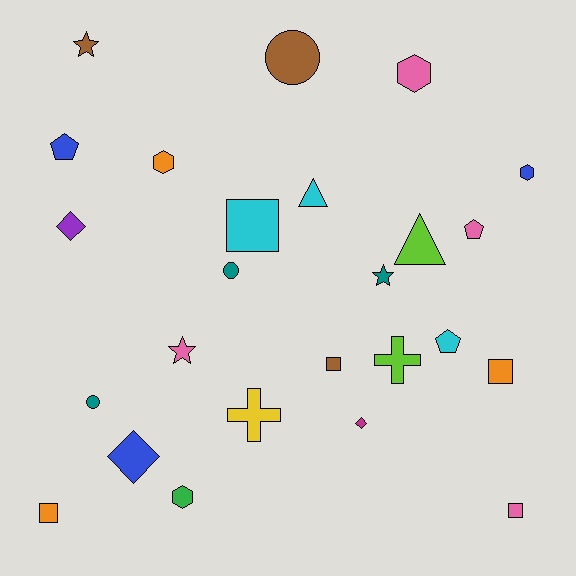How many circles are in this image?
There are 3 circles.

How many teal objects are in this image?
There are 3 teal objects.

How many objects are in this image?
There are 25 objects.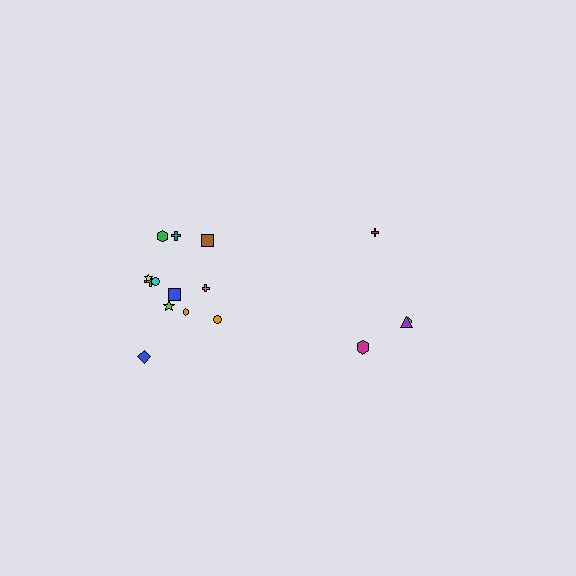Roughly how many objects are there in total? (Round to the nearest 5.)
Roughly 15 objects in total.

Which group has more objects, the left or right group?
The left group.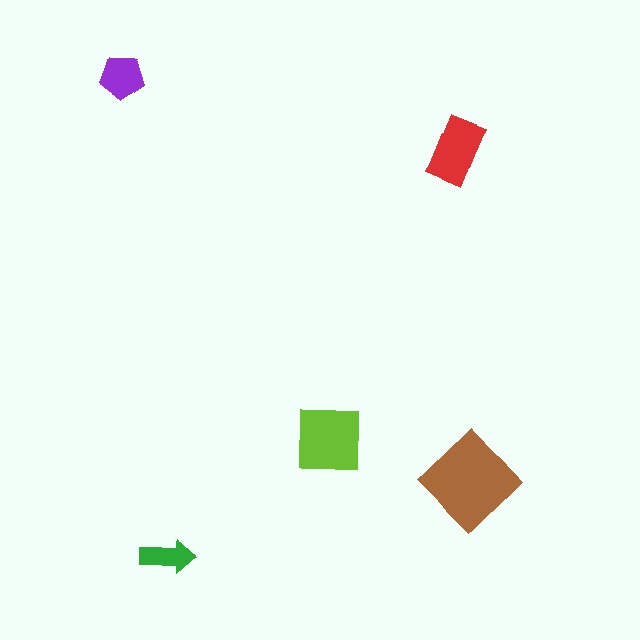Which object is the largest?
The brown diamond.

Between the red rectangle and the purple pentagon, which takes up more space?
The red rectangle.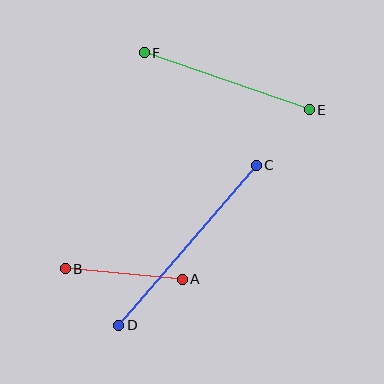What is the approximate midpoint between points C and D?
The midpoint is at approximately (187, 245) pixels.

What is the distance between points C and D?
The distance is approximately 211 pixels.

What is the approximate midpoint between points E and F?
The midpoint is at approximately (227, 81) pixels.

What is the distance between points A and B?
The distance is approximately 118 pixels.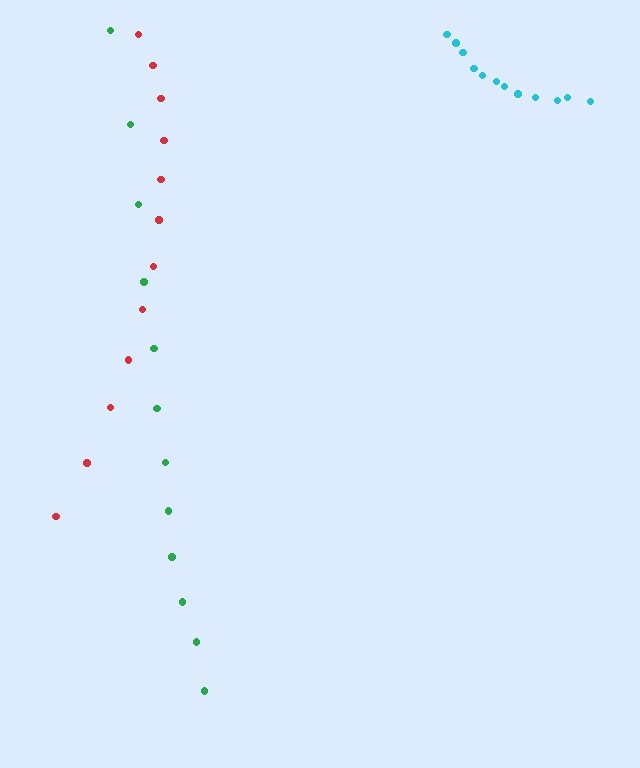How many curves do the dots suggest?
There are 3 distinct paths.